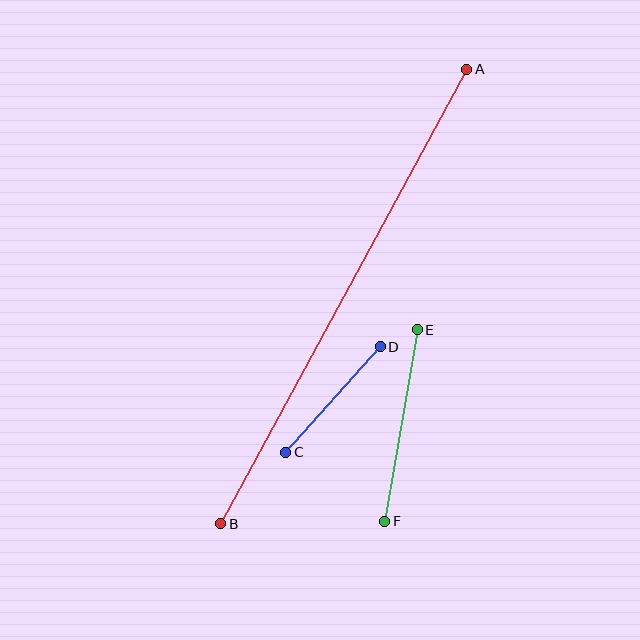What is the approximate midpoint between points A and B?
The midpoint is at approximately (344, 296) pixels.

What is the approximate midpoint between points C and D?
The midpoint is at approximately (333, 399) pixels.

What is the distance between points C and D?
The distance is approximately 142 pixels.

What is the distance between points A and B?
The distance is approximately 517 pixels.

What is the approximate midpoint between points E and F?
The midpoint is at approximately (401, 425) pixels.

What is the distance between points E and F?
The distance is approximately 194 pixels.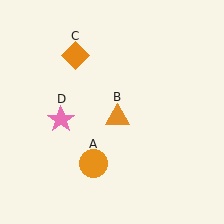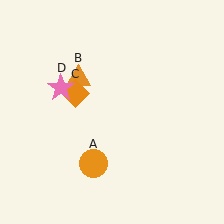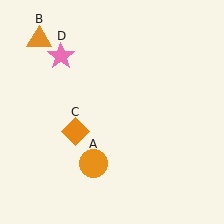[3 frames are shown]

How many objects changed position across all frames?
3 objects changed position: orange triangle (object B), orange diamond (object C), pink star (object D).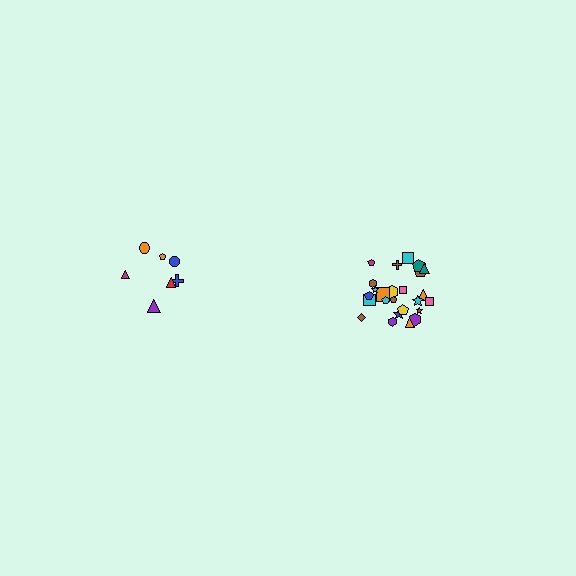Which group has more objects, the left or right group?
The right group.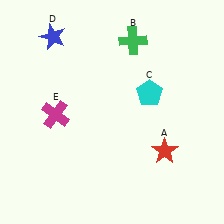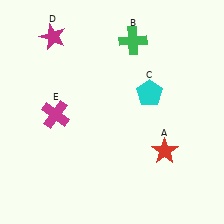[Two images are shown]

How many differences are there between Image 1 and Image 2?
There is 1 difference between the two images.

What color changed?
The star (D) changed from blue in Image 1 to magenta in Image 2.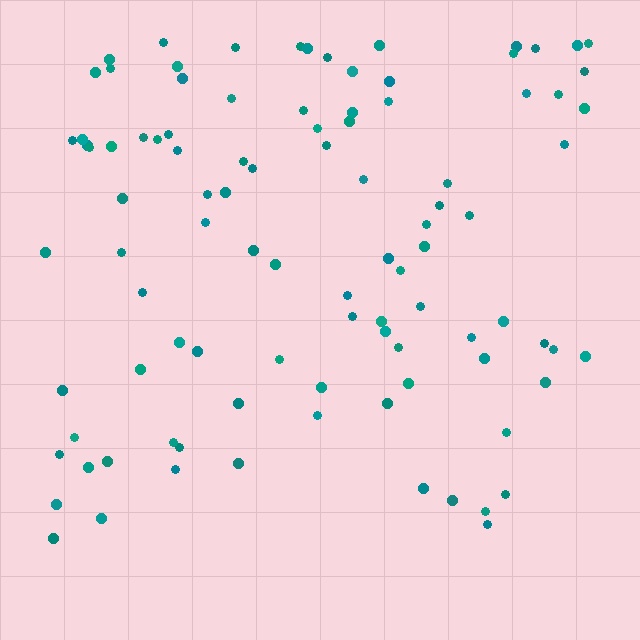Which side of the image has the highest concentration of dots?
The top.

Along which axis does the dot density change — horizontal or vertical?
Vertical.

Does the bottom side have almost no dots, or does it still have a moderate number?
Still a moderate number, just noticeably fewer than the top.